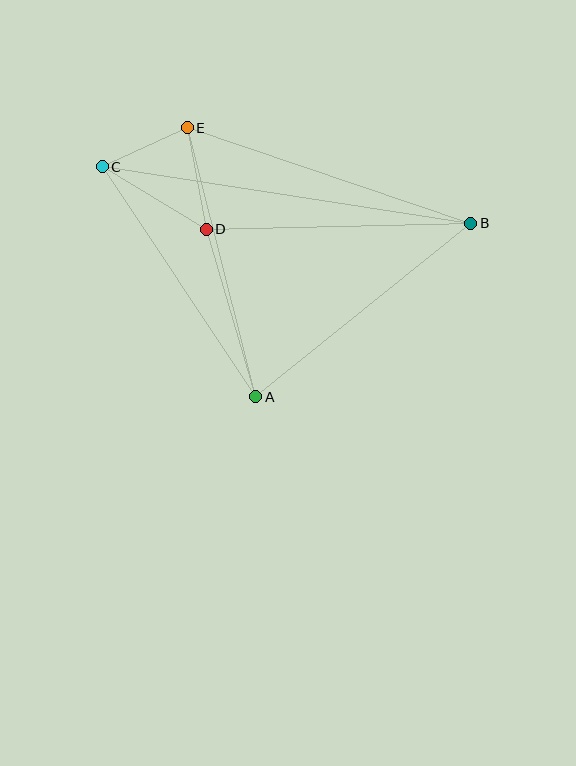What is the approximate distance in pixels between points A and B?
The distance between A and B is approximately 276 pixels.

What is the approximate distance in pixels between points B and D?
The distance between B and D is approximately 264 pixels.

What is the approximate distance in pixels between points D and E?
The distance between D and E is approximately 103 pixels.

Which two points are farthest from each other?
Points B and C are farthest from each other.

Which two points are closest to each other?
Points C and E are closest to each other.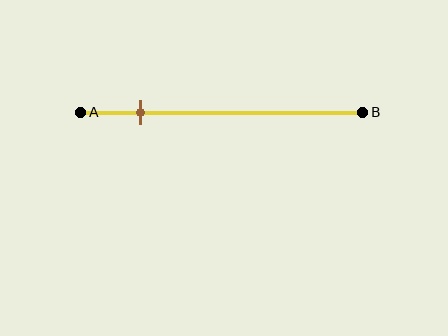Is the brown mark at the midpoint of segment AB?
No, the mark is at about 20% from A, not at the 50% midpoint.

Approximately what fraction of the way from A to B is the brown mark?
The brown mark is approximately 20% of the way from A to B.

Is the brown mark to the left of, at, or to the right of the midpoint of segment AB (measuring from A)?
The brown mark is to the left of the midpoint of segment AB.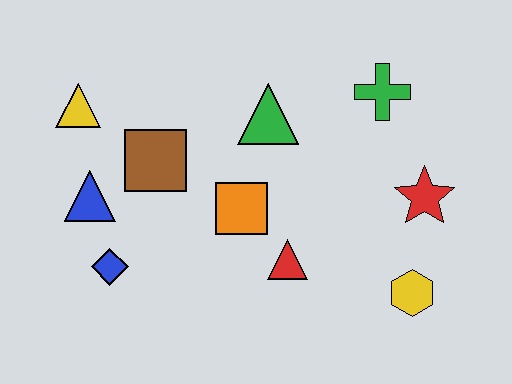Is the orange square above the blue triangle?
No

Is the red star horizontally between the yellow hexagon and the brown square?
No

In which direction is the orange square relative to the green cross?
The orange square is to the left of the green cross.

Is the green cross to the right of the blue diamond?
Yes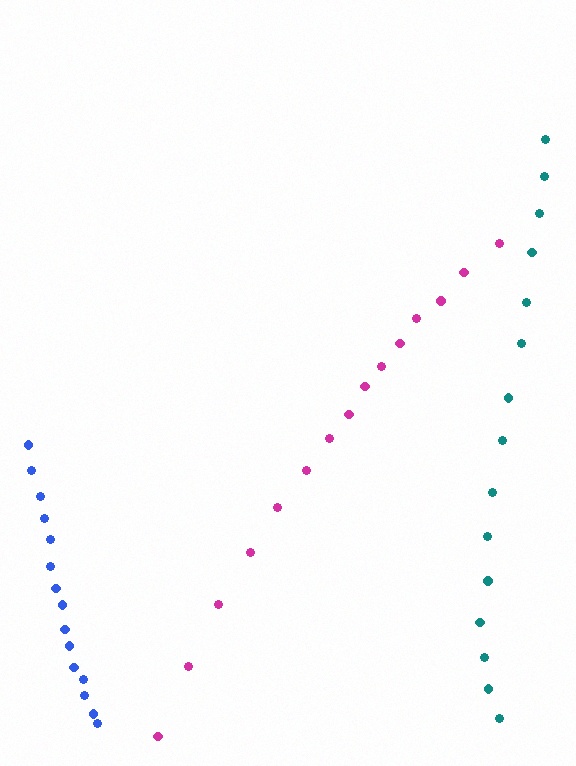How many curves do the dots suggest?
There are 3 distinct paths.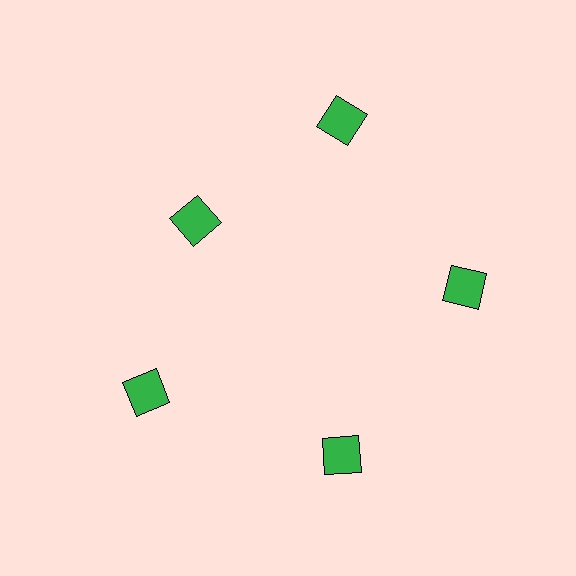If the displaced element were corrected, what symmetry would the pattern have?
It would have 5-fold rotational symmetry — the pattern would map onto itself every 72 degrees.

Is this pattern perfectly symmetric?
No. The 5 green squares are arranged in a ring, but one element near the 10 o'clock position is pulled inward toward the center, breaking the 5-fold rotational symmetry.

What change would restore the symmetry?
The symmetry would be restored by moving it outward, back onto the ring so that all 5 squares sit at equal angles and equal distance from the center.